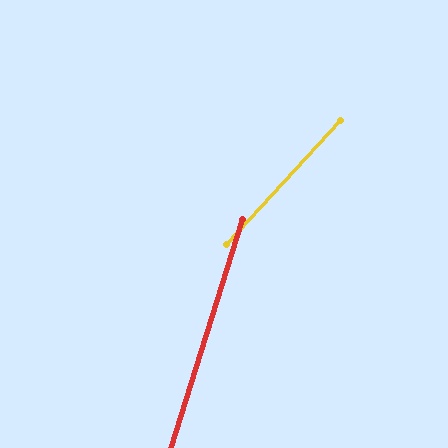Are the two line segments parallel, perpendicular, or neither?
Neither parallel nor perpendicular — they differ by about 25°.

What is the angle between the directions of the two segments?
Approximately 25 degrees.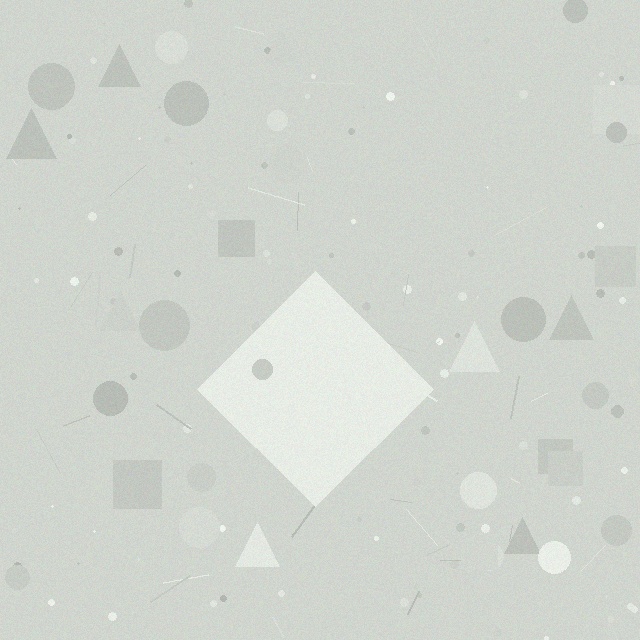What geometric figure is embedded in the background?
A diamond is embedded in the background.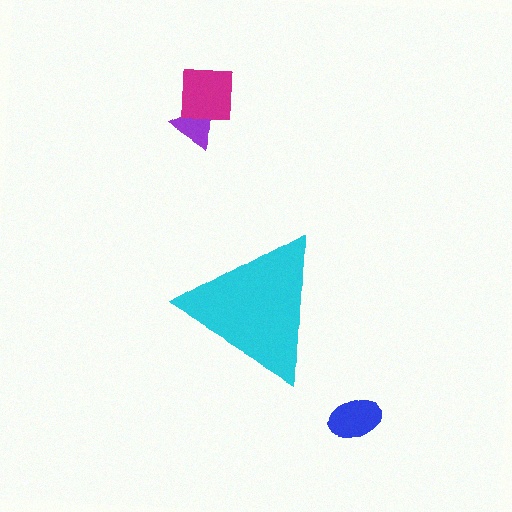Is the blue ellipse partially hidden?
No, the blue ellipse is fully visible.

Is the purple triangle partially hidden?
No, the purple triangle is fully visible.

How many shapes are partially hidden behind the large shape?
0 shapes are partially hidden.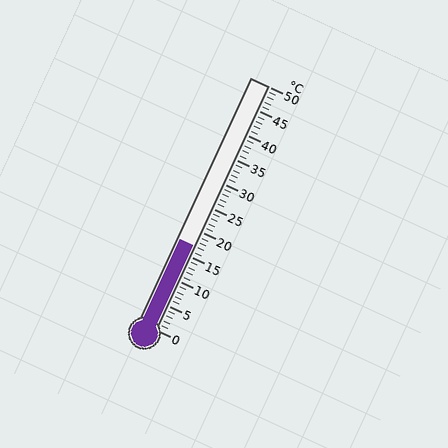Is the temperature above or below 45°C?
The temperature is below 45°C.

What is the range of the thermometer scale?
The thermometer scale ranges from 0°C to 50°C.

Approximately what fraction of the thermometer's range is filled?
The thermometer is filled to approximately 35% of its range.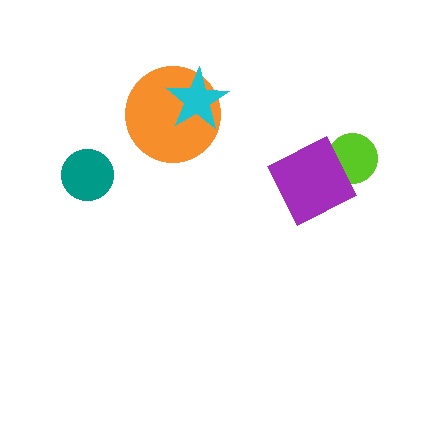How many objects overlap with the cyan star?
1 object overlaps with the cyan star.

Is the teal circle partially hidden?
No, no other shape covers it.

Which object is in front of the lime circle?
The purple diamond is in front of the lime circle.